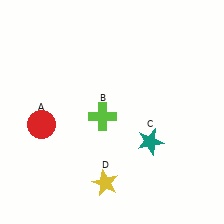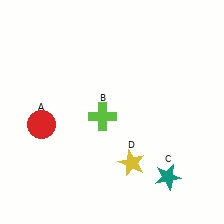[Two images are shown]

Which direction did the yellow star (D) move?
The yellow star (D) moved right.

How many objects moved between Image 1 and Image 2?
2 objects moved between the two images.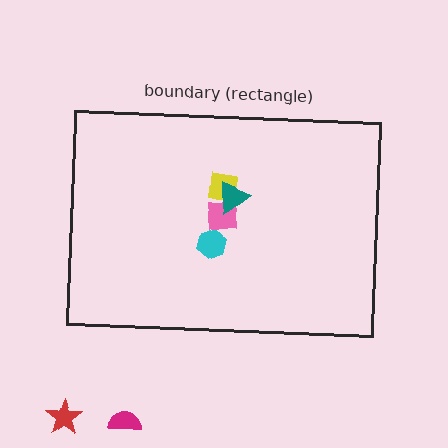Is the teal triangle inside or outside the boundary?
Inside.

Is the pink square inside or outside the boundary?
Inside.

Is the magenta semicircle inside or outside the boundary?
Outside.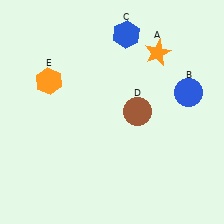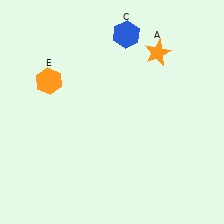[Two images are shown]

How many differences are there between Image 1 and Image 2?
There are 2 differences between the two images.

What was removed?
The blue circle (B), the brown circle (D) were removed in Image 2.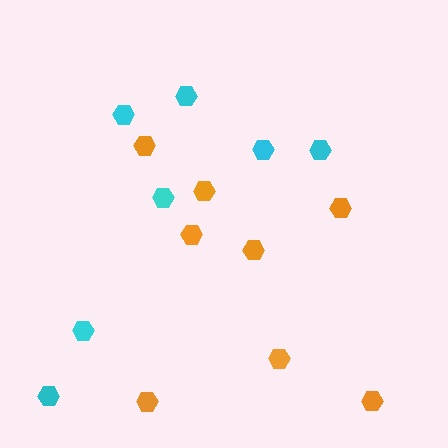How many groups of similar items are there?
There are 2 groups: one group of orange hexagons (8) and one group of cyan hexagons (7).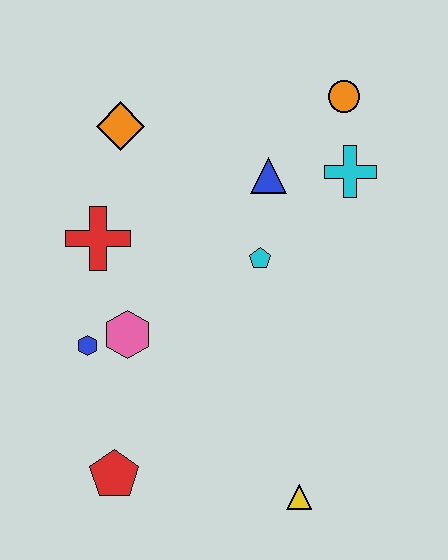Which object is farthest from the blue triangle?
The red pentagon is farthest from the blue triangle.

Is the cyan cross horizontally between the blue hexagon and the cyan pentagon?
No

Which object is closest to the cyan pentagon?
The blue triangle is closest to the cyan pentagon.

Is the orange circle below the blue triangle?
No